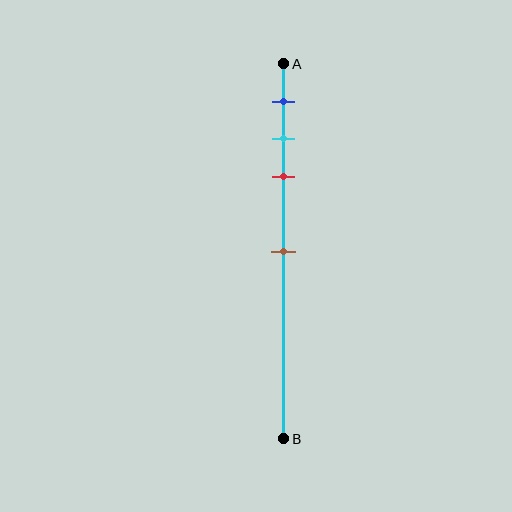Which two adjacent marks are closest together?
The cyan and red marks are the closest adjacent pair.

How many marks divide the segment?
There are 4 marks dividing the segment.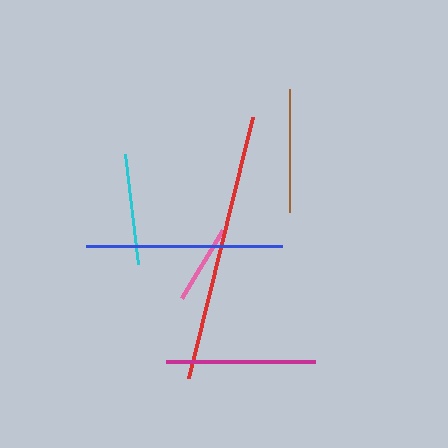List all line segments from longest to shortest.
From longest to shortest: red, blue, magenta, brown, cyan, pink.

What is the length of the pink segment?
The pink segment is approximately 79 pixels long.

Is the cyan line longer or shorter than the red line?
The red line is longer than the cyan line.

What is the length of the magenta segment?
The magenta segment is approximately 149 pixels long.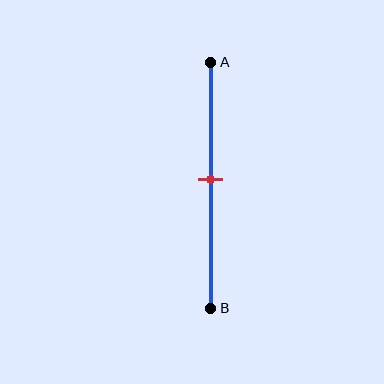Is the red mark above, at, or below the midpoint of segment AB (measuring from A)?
The red mark is approximately at the midpoint of segment AB.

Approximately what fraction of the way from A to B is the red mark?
The red mark is approximately 50% of the way from A to B.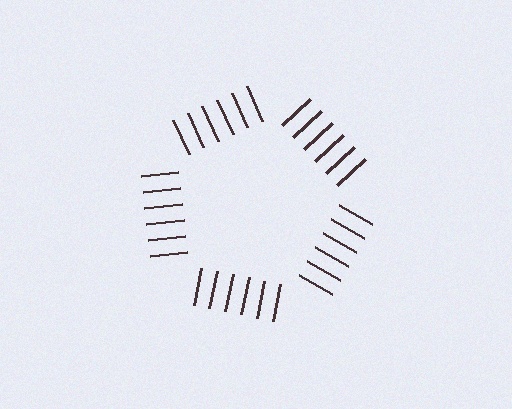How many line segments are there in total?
30 — 6 along each of the 5 edges.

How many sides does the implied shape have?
5 sides — the line-ends trace a pentagon.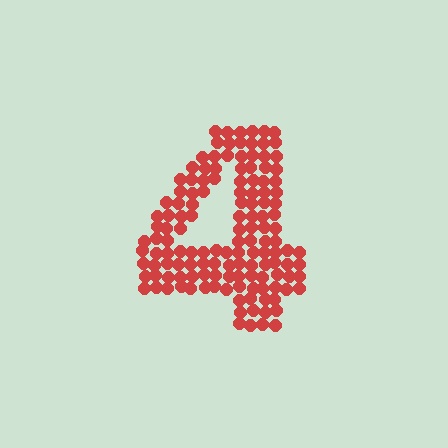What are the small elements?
The small elements are circles.